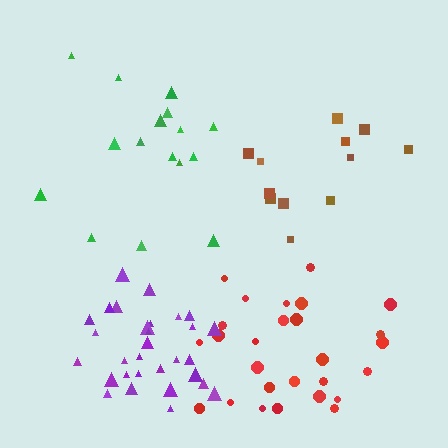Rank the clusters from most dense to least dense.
purple, red, brown, green.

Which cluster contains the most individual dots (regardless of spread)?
Purple (30).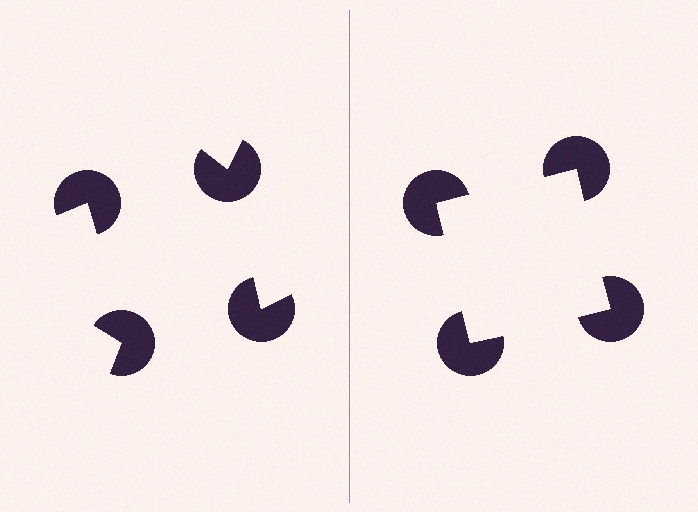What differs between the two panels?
The pac-man discs are positioned identically on both sides; only the wedge orientations differ. On the right they align to a square; on the left they are misaligned.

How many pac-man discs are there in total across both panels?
8 — 4 on each side.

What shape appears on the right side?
An illusory square.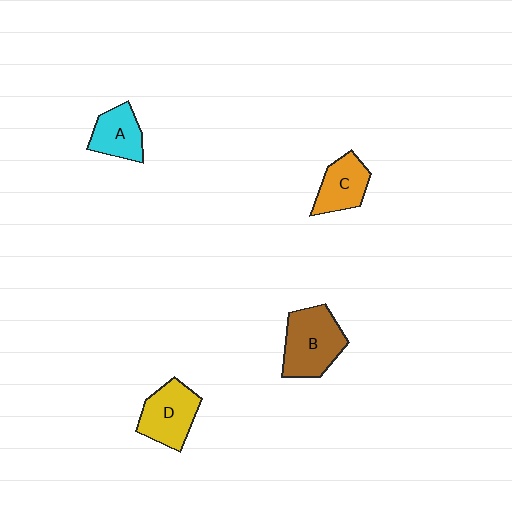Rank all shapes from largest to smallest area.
From largest to smallest: B (brown), D (yellow), C (orange), A (cyan).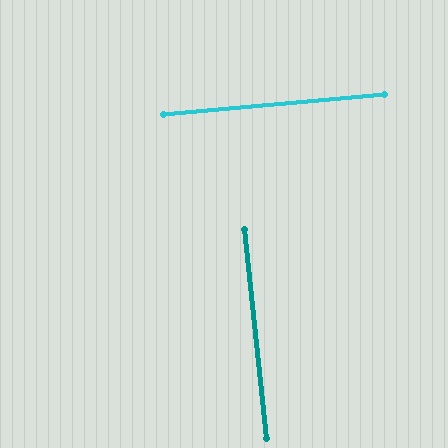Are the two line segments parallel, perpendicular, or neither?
Perpendicular — they meet at approximately 89°.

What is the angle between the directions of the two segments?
Approximately 89 degrees.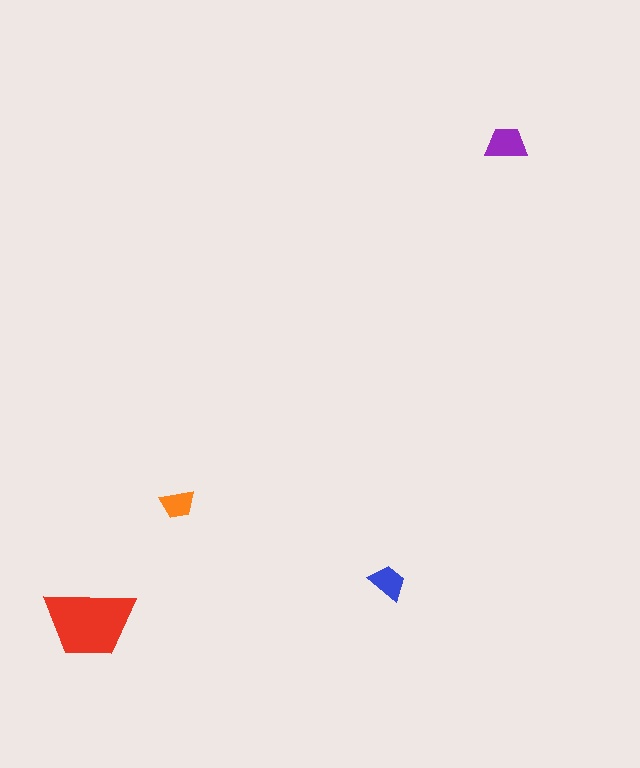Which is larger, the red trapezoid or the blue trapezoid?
The red one.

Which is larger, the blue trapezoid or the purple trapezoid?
The purple one.